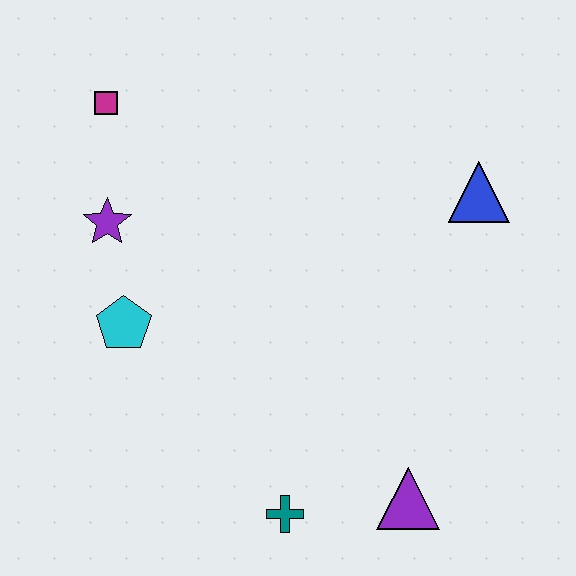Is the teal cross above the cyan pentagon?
No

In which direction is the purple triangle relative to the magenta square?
The purple triangle is below the magenta square.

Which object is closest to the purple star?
The cyan pentagon is closest to the purple star.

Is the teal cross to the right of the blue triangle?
No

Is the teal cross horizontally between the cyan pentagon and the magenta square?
No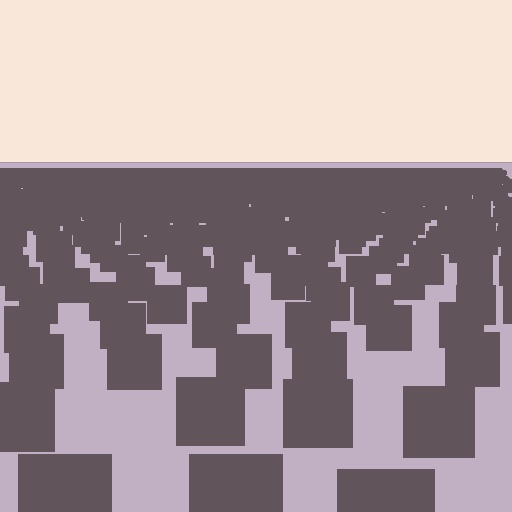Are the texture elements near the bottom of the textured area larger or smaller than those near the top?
Larger. Near the bottom, elements are closer to the viewer and appear at a bigger on-screen size.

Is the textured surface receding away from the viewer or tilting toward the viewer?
The surface is receding away from the viewer. Texture elements get smaller and denser toward the top.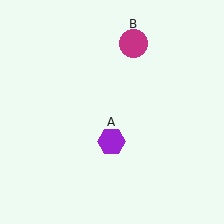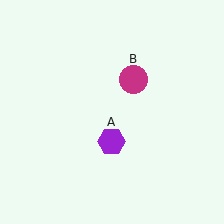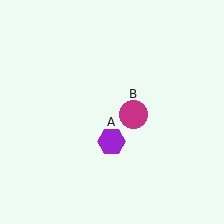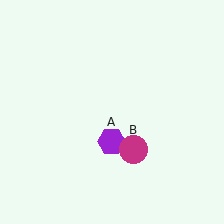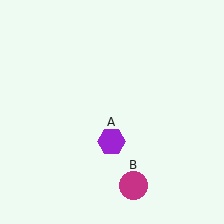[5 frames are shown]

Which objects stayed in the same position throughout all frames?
Purple hexagon (object A) remained stationary.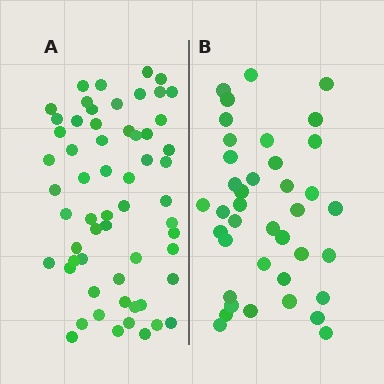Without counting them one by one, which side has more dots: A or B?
Region A (the left region) has more dots.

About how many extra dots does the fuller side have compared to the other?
Region A has approximately 20 more dots than region B.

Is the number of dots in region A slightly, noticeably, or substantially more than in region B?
Region A has substantially more. The ratio is roughly 1.5 to 1.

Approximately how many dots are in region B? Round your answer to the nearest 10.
About 40 dots. (The exact count is 39, which rounds to 40.)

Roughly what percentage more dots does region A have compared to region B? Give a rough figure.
About 50% more.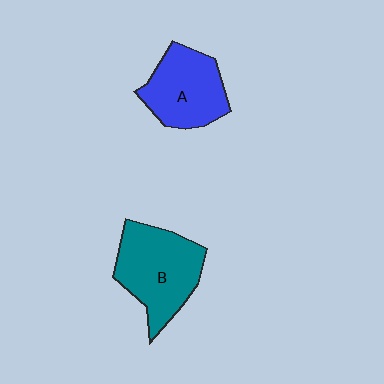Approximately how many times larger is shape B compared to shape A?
Approximately 1.2 times.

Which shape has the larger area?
Shape B (teal).